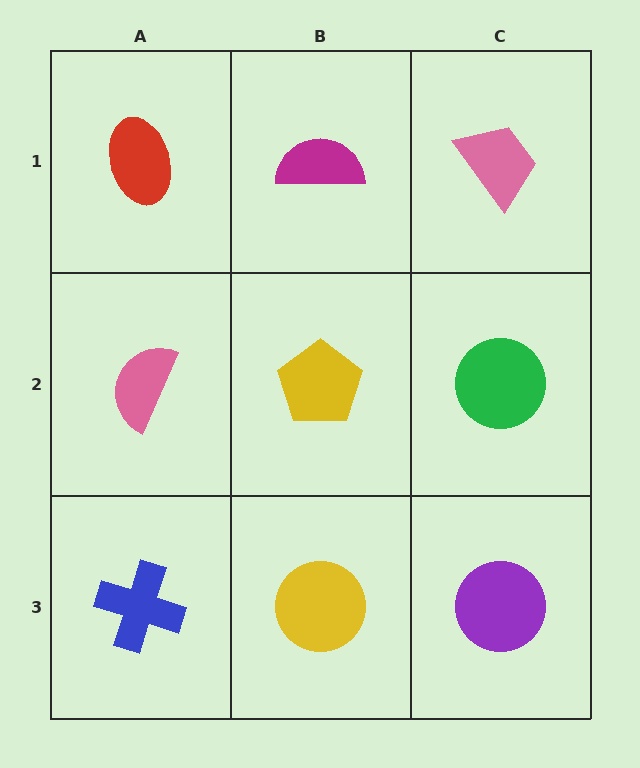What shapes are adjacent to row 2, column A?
A red ellipse (row 1, column A), a blue cross (row 3, column A), a yellow pentagon (row 2, column B).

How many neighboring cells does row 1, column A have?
2.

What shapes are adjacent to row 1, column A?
A pink semicircle (row 2, column A), a magenta semicircle (row 1, column B).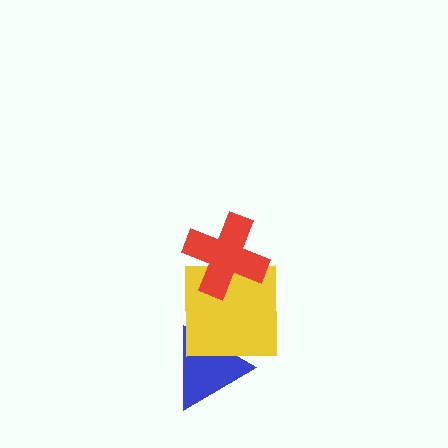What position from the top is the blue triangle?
The blue triangle is 3rd from the top.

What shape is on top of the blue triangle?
The yellow square is on top of the blue triangle.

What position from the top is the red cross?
The red cross is 1st from the top.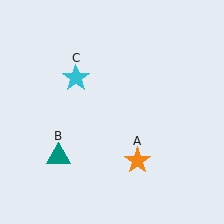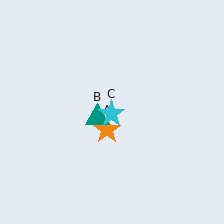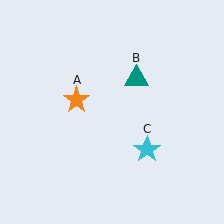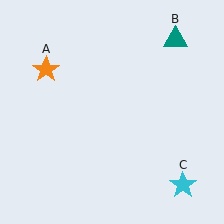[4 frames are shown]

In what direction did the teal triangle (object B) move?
The teal triangle (object B) moved up and to the right.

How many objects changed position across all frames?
3 objects changed position: orange star (object A), teal triangle (object B), cyan star (object C).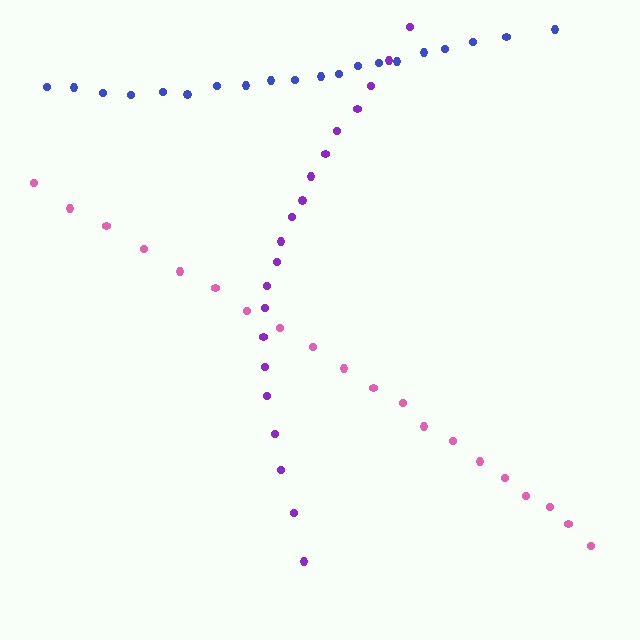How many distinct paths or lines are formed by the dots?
There are 3 distinct paths.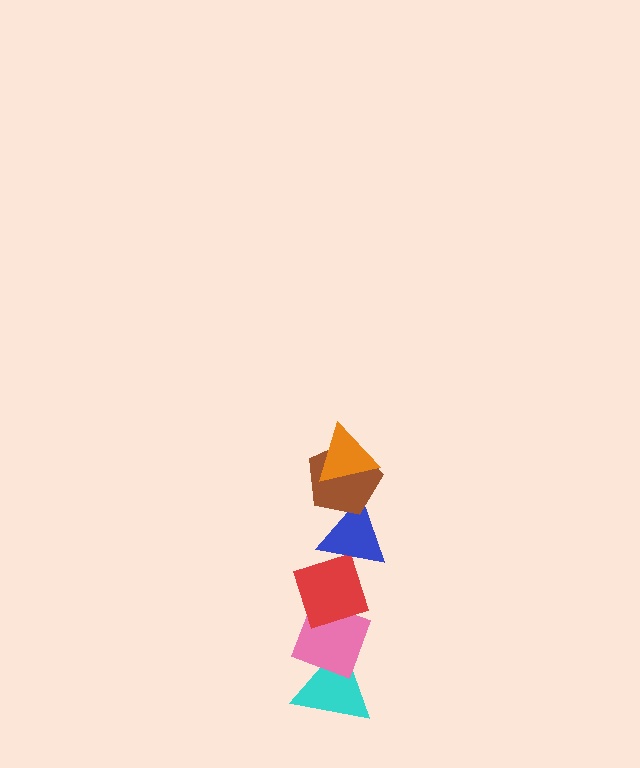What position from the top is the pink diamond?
The pink diamond is 5th from the top.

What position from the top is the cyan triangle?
The cyan triangle is 6th from the top.